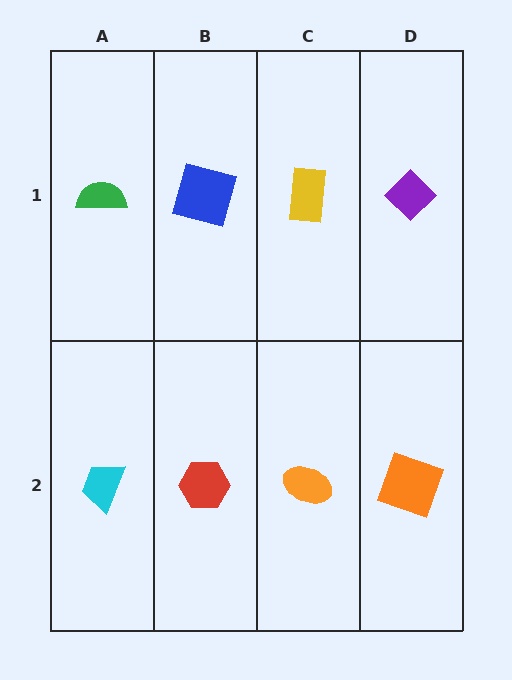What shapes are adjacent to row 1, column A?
A cyan trapezoid (row 2, column A), a blue square (row 1, column B).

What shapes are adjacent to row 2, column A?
A green semicircle (row 1, column A), a red hexagon (row 2, column B).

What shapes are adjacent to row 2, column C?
A yellow rectangle (row 1, column C), a red hexagon (row 2, column B), an orange square (row 2, column D).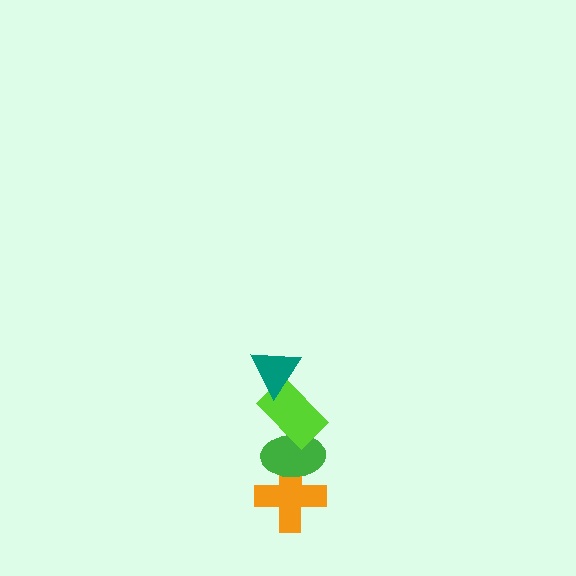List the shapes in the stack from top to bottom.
From top to bottom: the teal triangle, the lime rectangle, the green ellipse, the orange cross.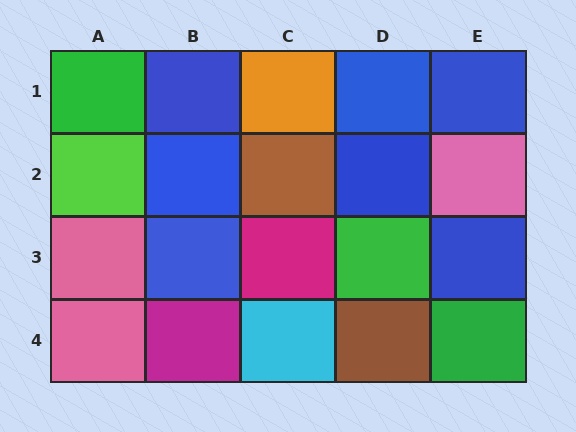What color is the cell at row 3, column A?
Pink.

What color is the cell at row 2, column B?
Blue.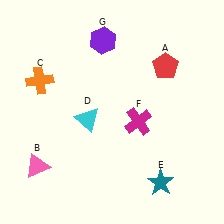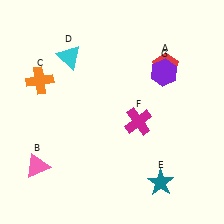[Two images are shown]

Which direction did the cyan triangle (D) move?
The cyan triangle (D) moved up.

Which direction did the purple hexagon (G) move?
The purple hexagon (G) moved right.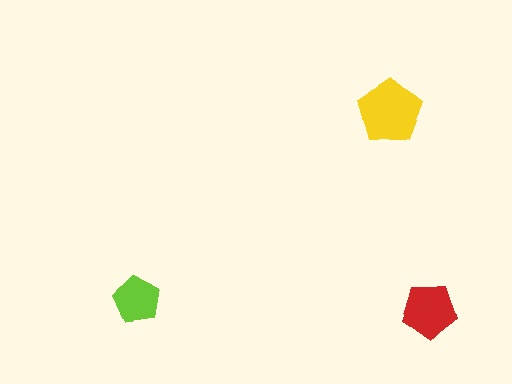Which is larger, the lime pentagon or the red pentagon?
The red one.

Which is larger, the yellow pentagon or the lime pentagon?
The yellow one.